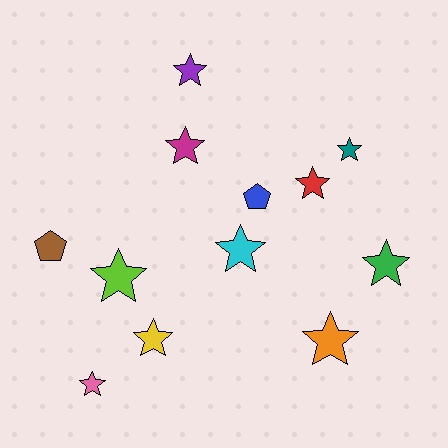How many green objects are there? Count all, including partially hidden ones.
There is 1 green object.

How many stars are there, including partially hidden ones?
There are 10 stars.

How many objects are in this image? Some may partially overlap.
There are 12 objects.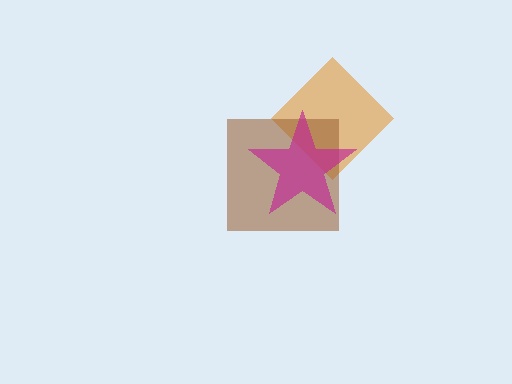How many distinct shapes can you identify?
There are 3 distinct shapes: an orange diamond, a brown square, a magenta star.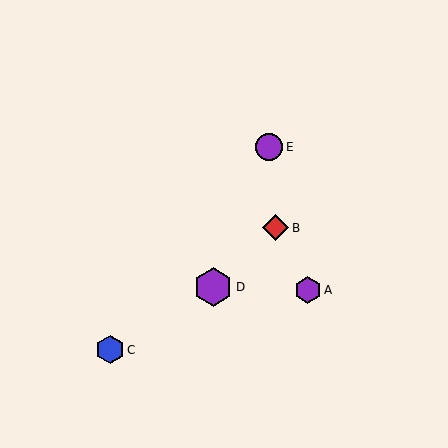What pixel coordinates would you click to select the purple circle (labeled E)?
Click at (269, 147) to select the purple circle E.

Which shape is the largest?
The purple hexagon (labeled D) is the largest.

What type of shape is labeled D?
Shape D is a purple hexagon.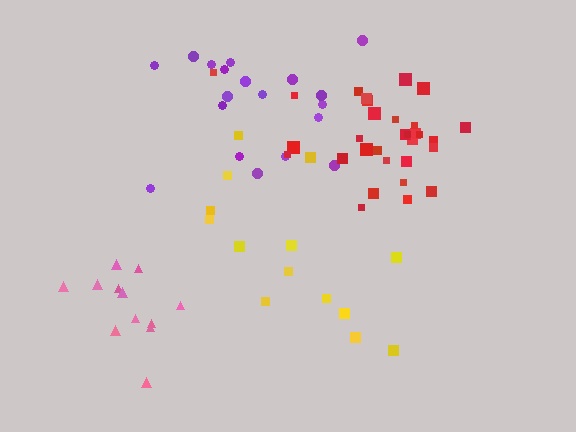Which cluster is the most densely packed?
Red.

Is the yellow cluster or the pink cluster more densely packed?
Pink.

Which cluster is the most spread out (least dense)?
Yellow.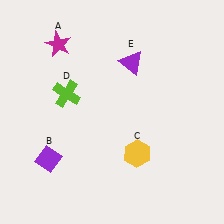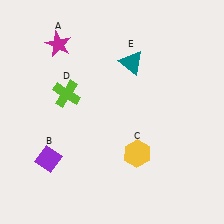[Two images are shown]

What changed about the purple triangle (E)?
In Image 1, E is purple. In Image 2, it changed to teal.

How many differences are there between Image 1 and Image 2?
There is 1 difference between the two images.